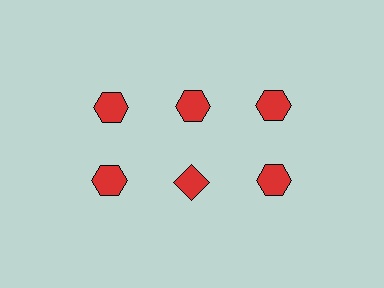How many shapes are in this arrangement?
There are 6 shapes arranged in a grid pattern.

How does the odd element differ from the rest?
It has a different shape: diamond instead of hexagon.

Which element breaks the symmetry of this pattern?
The red diamond in the second row, second from left column breaks the symmetry. All other shapes are red hexagons.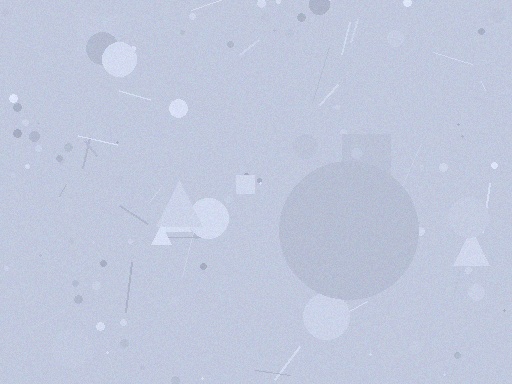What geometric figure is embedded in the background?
A circle is embedded in the background.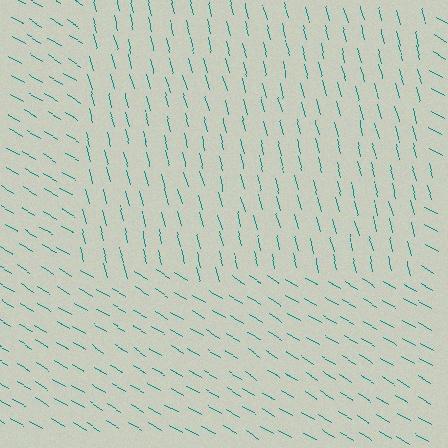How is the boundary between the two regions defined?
The boundary is defined purely by a change in line orientation (approximately 45 degrees difference). All lines are the same color and thickness.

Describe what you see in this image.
The image is filled with small teal line segments. A rectangle region in the image has lines oriented differently from the surrounding lines, creating a visible texture boundary.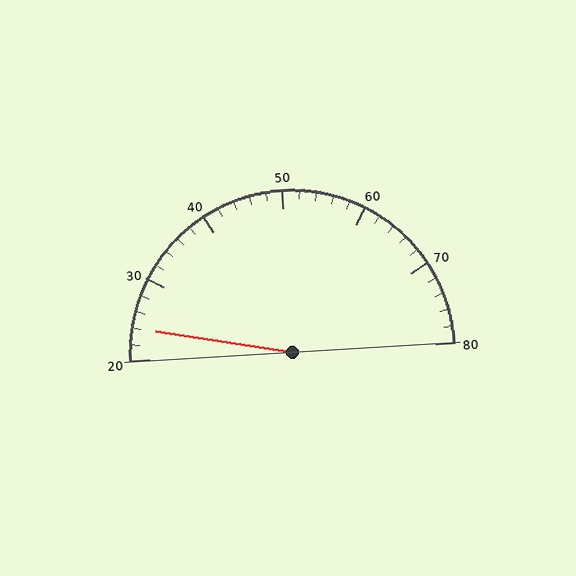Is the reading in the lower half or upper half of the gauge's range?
The reading is in the lower half of the range (20 to 80).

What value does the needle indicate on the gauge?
The needle indicates approximately 24.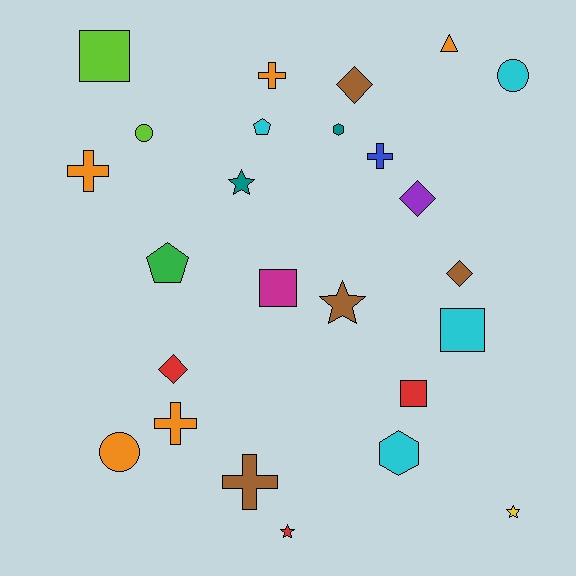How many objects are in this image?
There are 25 objects.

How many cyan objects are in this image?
There are 4 cyan objects.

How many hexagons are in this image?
There are 2 hexagons.